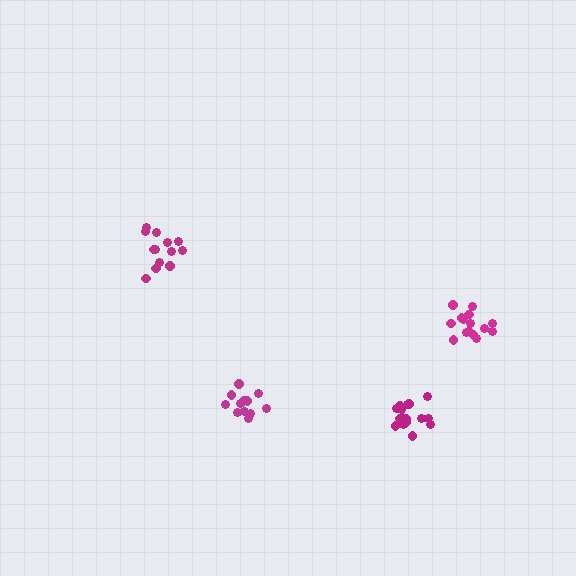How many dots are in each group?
Group 1: 15 dots, Group 2: 13 dots, Group 3: 13 dots, Group 4: 17 dots (58 total).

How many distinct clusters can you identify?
There are 4 distinct clusters.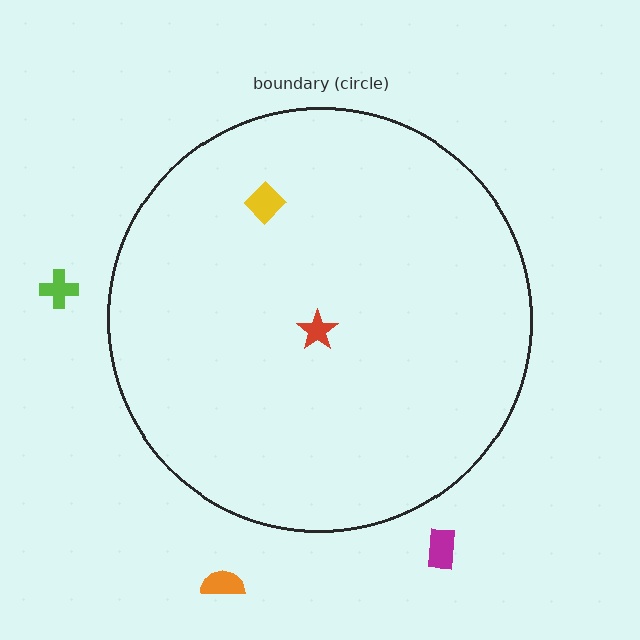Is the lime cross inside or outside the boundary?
Outside.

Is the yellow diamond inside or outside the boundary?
Inside.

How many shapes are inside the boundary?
2 inside, 3 outside.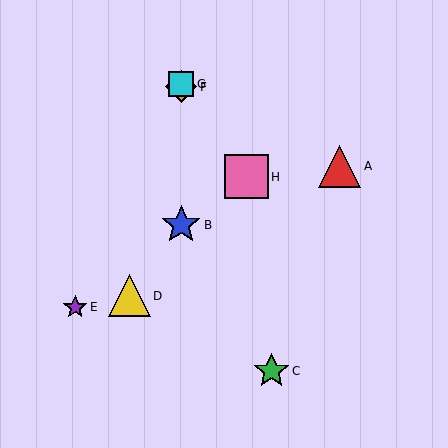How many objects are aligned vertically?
3 objects (B, F, G) are aligned vertically.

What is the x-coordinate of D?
Object D is at x≈129.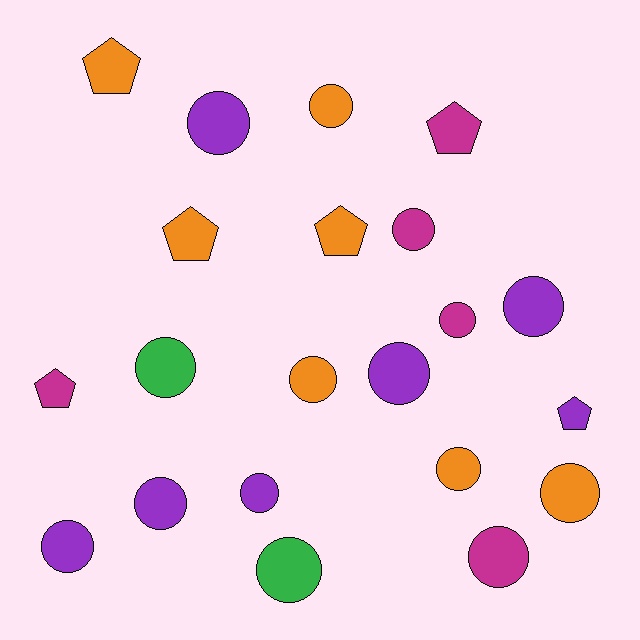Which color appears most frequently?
Purple, with 7 objects.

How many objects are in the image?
There are 21 objects.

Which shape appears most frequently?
Circle, with 15 objects.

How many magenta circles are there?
There are 3 magenta circles.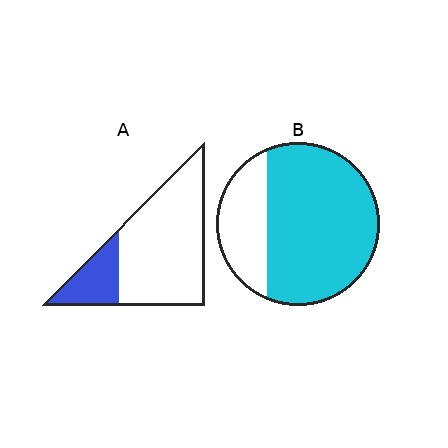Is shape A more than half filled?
No.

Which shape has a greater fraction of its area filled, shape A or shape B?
Shape B.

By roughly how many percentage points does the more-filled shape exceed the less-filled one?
By roughly 50 percentage points (B over A).